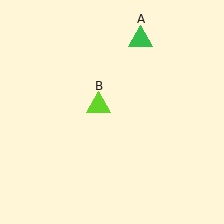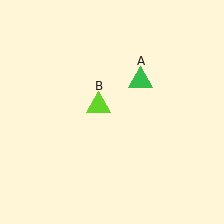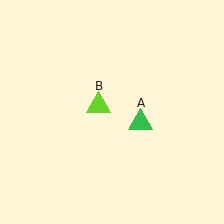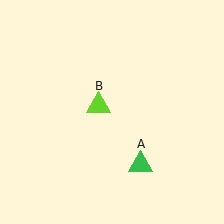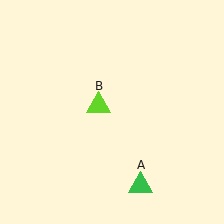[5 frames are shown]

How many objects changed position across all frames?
1 object changed position: green triangle (object A).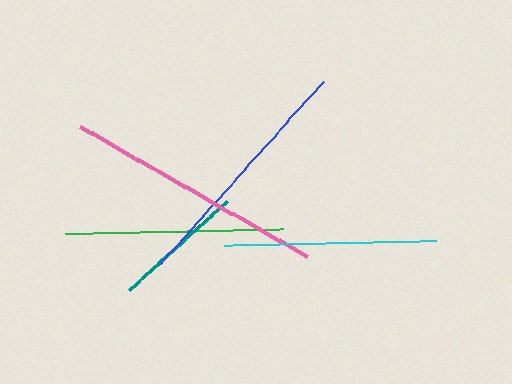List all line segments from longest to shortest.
From longest to shortest: pink, blue, green, cyan, teal.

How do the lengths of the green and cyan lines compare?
The green and cyan lines are approximately the same length.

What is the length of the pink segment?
The pink segment is approximately 262 pixels long.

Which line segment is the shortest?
The teal line is the shortest at approximately 133 pixels.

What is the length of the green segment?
The green segment is approximately 219 pixels long.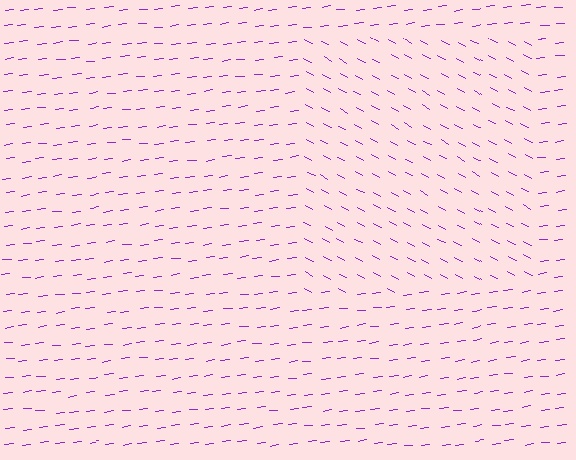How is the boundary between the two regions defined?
The boundary is defined purely by a change in line orientation (approximately 35 degrees difference). All lines are the same color and thickness.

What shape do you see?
I see a rectangle.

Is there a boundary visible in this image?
Yes, there is a texture boundary formed by a change in line orientation.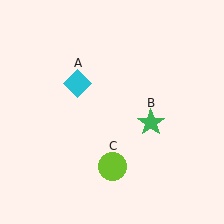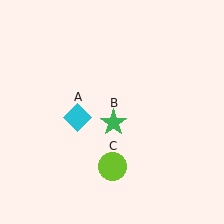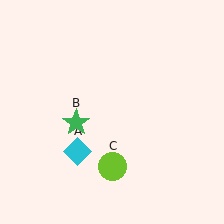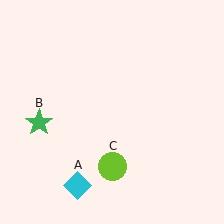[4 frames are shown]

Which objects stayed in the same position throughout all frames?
Lime circle (object C) remained stationary.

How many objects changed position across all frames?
2 objects changed position: cyan diamond (object A), green star (object B).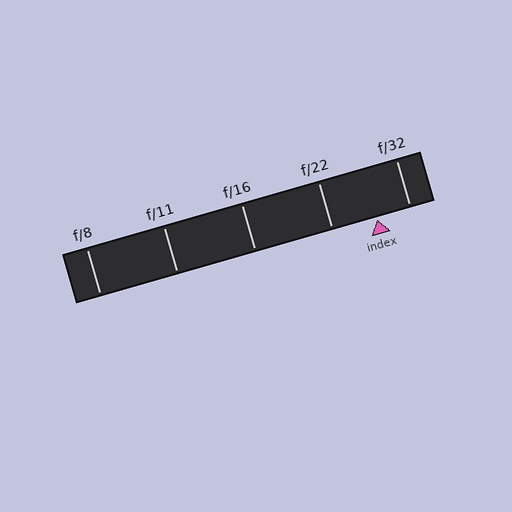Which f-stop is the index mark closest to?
The index mark is closest to f/32.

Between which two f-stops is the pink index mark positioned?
The index mark is between f/22 and f/32.